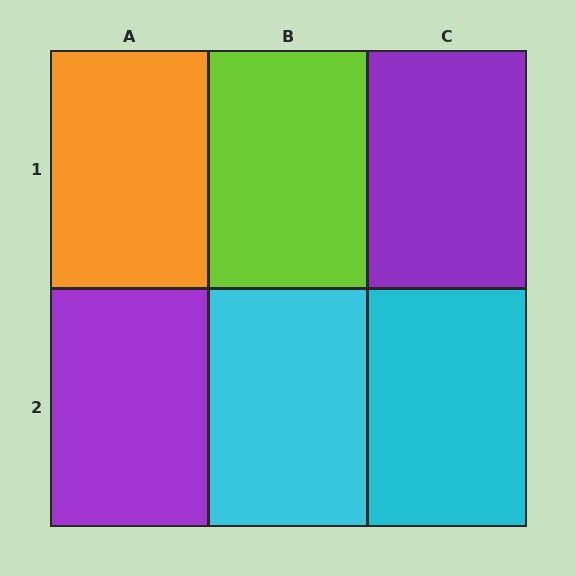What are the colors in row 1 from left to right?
Orange, lime, purple.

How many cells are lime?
1 cell is lime.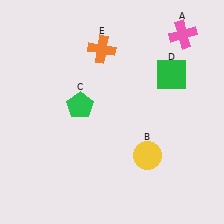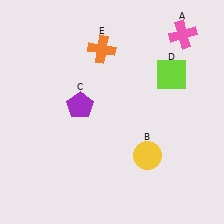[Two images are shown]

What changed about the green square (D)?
In Image 1, D is green. In Image 2, it changed to lime.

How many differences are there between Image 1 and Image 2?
There are 2 differences between the two images.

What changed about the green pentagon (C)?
In Image 1, C is green. In Image 2, it changed to purple.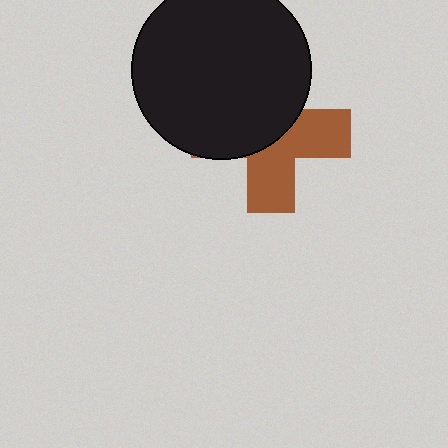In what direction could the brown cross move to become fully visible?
The brown cross could move toward the lower-right. That would shift it out from behind the black circle entirely.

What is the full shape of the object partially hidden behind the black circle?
The partially hidden object is a brown cross.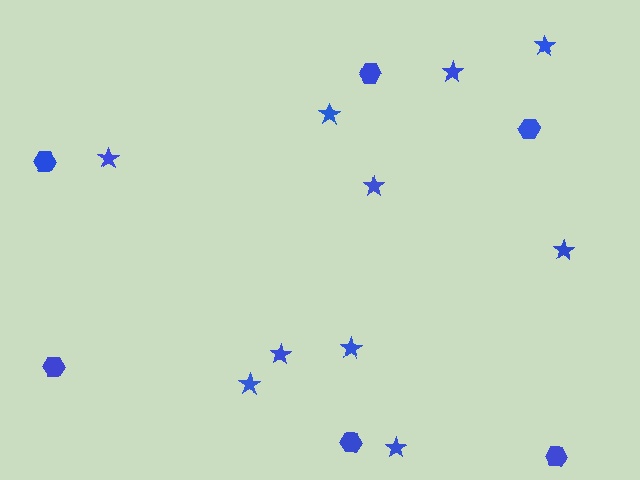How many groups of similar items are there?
There are 2 groups: one group of stars (10) and one group of hexagons (6).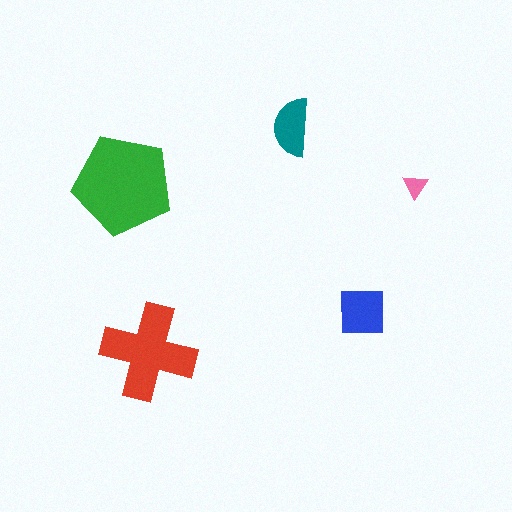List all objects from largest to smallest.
The green pentagon, the red cross, the blue square, the teal semicircle, the pink triangle.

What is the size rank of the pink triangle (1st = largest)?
5th.